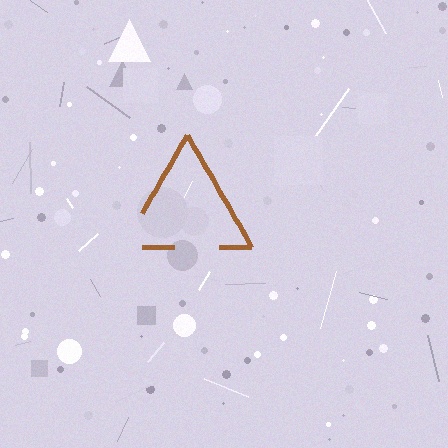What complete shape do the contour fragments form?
The contour fragments form a triangle.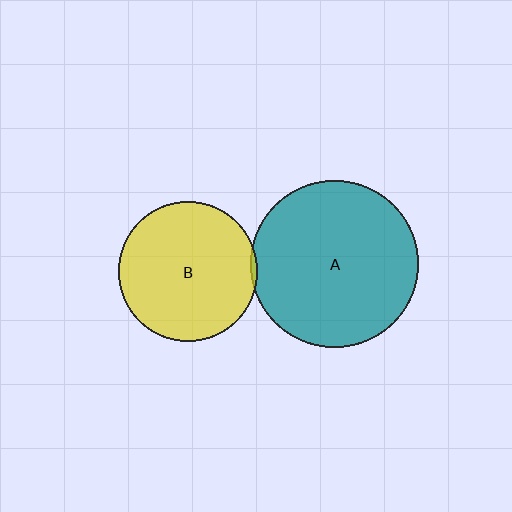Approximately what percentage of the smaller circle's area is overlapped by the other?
Approximately 5%.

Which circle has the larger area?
Circle A (teal).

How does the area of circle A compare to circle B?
Approximately 1.4 times.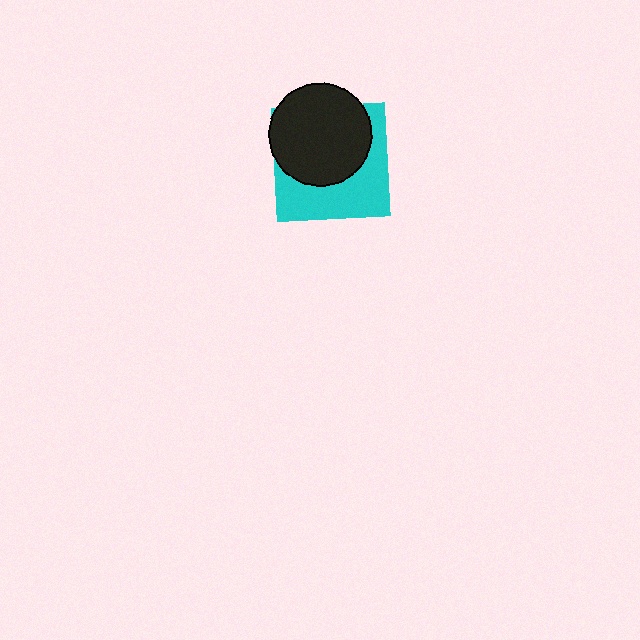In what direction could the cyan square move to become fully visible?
The cyan square could move down. That would shift it out from behind the black circle entirely.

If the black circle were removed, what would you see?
You would see the complete cyan square.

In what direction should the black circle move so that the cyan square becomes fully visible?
The black circle should move up. That is the shortest direction to clear the overlap and leave the cyan square fully visible.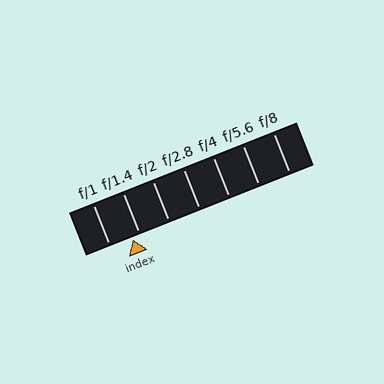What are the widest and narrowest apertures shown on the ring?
The widest aperture shown is f/1 and the narrowest is f/8.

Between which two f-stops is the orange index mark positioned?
The index mark is between f/1 and f/1.4.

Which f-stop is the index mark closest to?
The index mark is closest to f/1.4.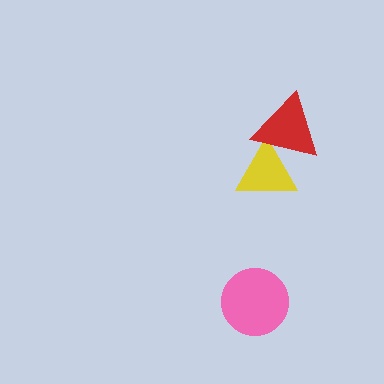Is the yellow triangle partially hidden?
Yes, it is partially covered by another shape.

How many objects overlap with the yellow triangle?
1 object overlaps with the yellow triangle.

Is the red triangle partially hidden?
No, no other shape covers it.